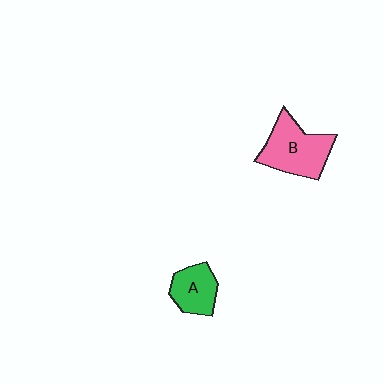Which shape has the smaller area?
Shape A (green).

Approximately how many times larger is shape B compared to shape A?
Approximately 1.6 times.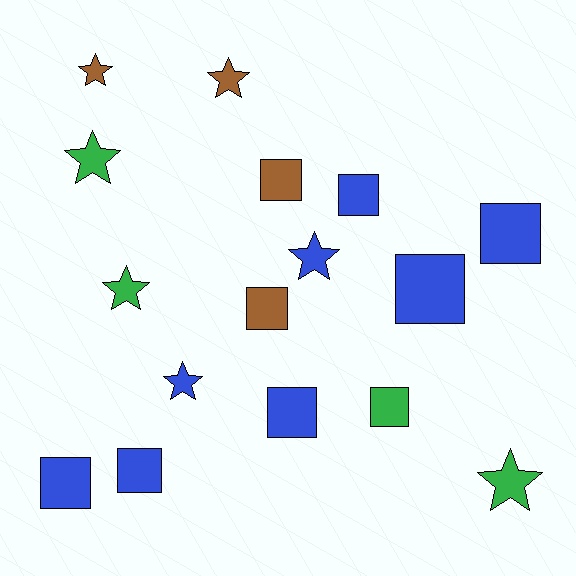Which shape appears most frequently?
Square, with 9 objects.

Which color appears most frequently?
Blue, with 8 objects.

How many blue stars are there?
There are 2 blue stars.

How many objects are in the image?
There are 16 objects.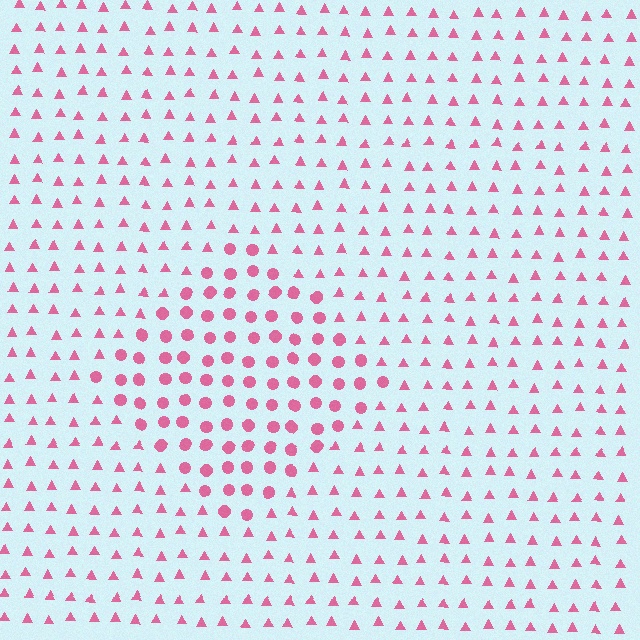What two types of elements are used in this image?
The image uses circles inside the diamond region and triangles outside it.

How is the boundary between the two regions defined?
The boundary is defined by a change in element shape: circles inside vs. triangles outside. All elements share the same color and spacing.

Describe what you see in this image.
The image is filled with small pink elements arranged in a uniform grid. A diamond-shaped region contains circles, while the surrounding area contains triangles. The boundary is defined purely by the change in element shape.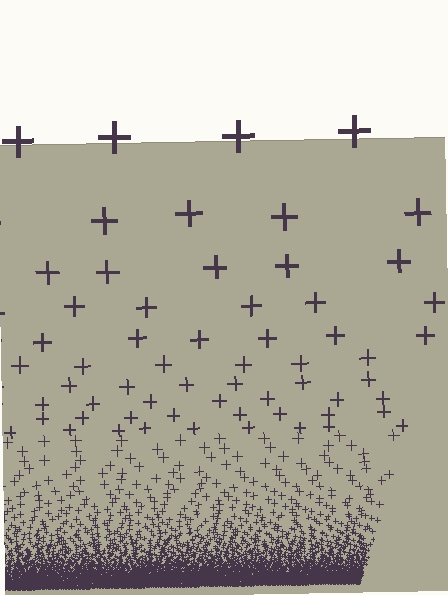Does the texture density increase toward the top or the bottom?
Density increases toward the bottom.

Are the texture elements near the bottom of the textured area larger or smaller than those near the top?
Smaller. The gradient is inverted — elements near the bottom are smaller and denser.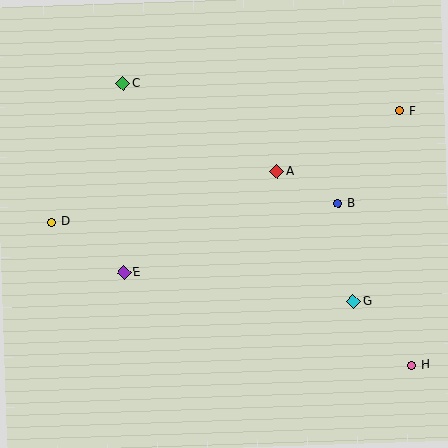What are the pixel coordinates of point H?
Point H is at (412, 365).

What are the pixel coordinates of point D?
Point D is at (52, 222).